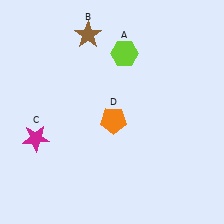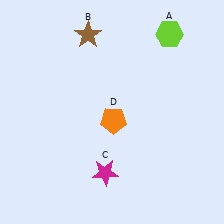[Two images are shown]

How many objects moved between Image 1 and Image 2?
2 objects moved between the two images.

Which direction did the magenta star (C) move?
The magenta star (C) moved right.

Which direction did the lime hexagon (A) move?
The lime hexagon (A) moved right.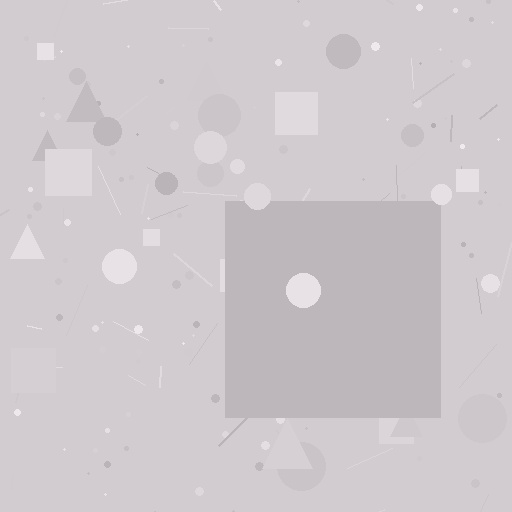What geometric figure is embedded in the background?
A square is embedded in the background.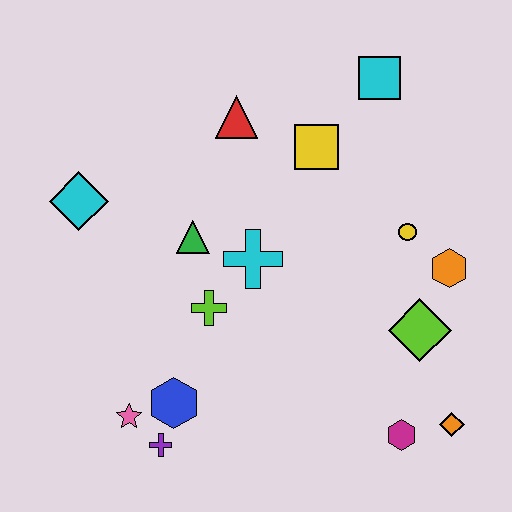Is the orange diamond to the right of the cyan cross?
Yes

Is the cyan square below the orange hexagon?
No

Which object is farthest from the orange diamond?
The cyan diamond is farthest from the orange diamond.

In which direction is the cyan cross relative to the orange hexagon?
The cyan cross is to the left of the orange hexagon.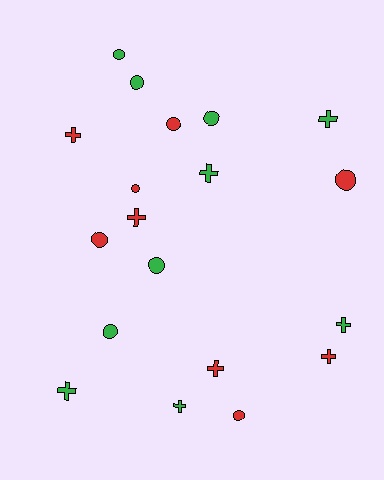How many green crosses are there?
There are 5 green crosses.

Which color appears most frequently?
Green, with 10 objects.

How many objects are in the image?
There are 19 objects.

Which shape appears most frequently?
Circle, with 10 objects.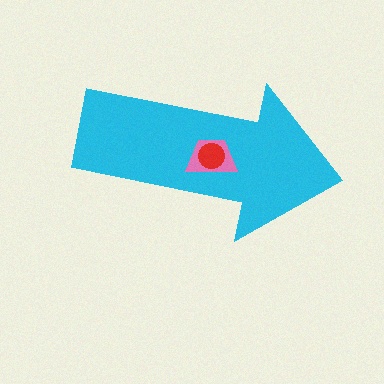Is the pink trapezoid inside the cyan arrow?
Yes.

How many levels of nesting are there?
3.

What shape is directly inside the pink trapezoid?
The red circle.